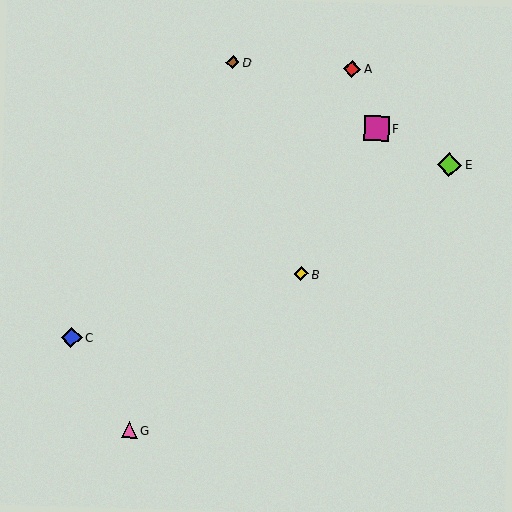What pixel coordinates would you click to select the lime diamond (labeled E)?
Click at (449, 165) to select the lime diamond E.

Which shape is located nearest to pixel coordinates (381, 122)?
The magenta square (labeled F) at (377, 129) is nearest to that location.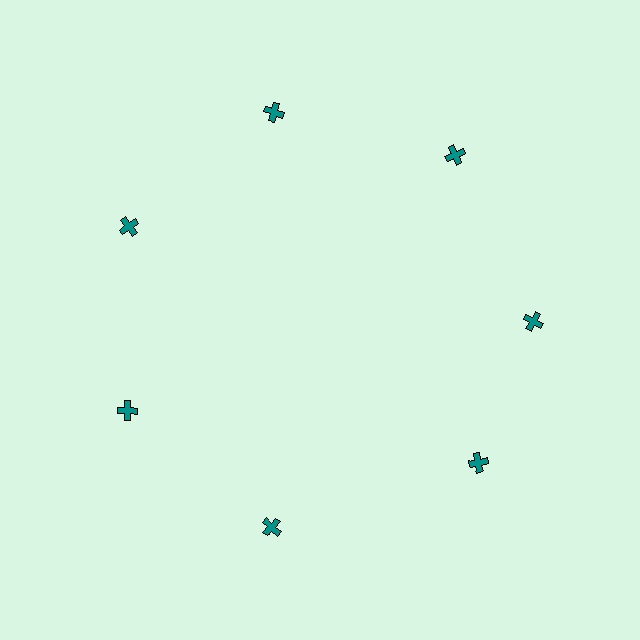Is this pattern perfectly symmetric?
No. The 7 teal crosses are arranged in a ring, but one element near the 5 o'clock position is rotated out of alignment along the ring, breaking the 7-fold rotational symmetry.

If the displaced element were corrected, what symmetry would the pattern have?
It would have 7-fold rotational symmetry — the pattern would map onto itself every 51 degrees.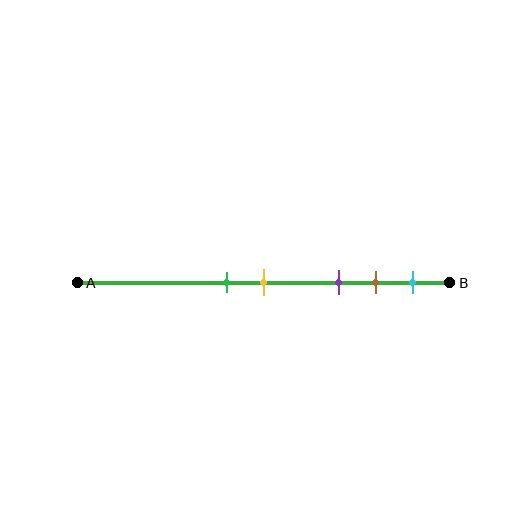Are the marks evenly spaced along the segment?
No, the marks are not evenly spaced.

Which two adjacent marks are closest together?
The green and yellow marks are the closest adjacent pair.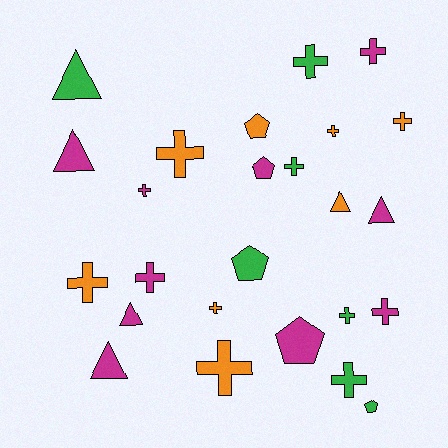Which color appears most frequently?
Magenta, with 10 objects.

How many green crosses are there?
There are 4 green crosses.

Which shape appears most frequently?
Cross, with 14 objects.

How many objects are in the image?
There are 25 objects.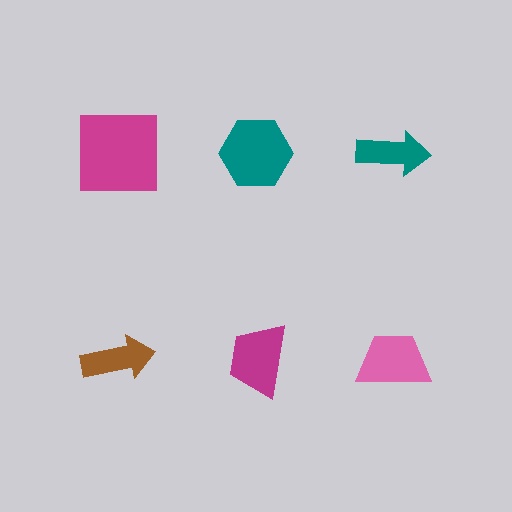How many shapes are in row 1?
3 shapes.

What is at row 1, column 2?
A teal hexagon.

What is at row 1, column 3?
A teal arrow.